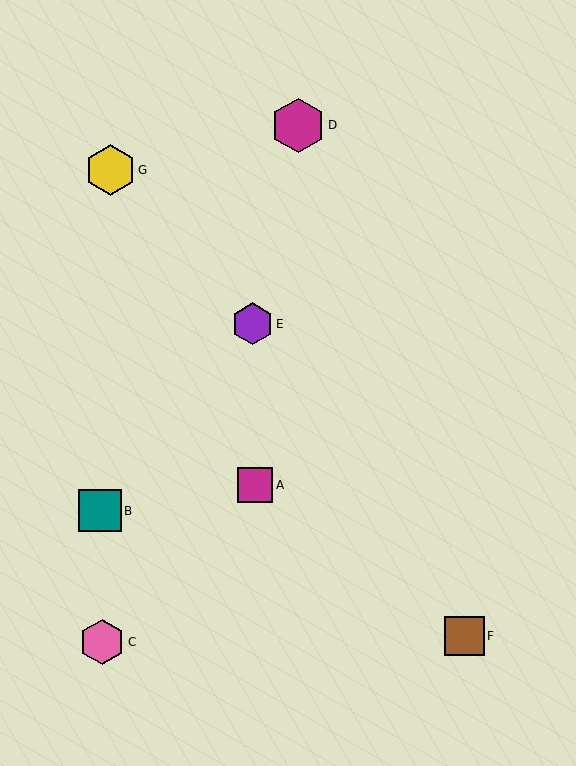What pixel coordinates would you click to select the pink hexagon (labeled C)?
Click at (102, 642) to select the pink hexagon C.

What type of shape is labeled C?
Shape C is a pink hexagon.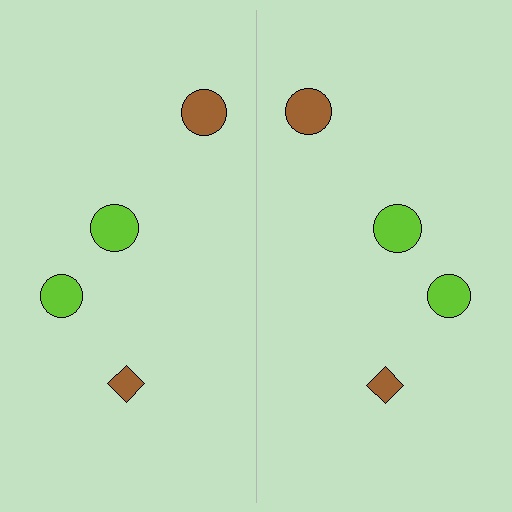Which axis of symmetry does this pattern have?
The pattern has a vertical axis of symmetry running through the center of the image.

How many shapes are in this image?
There are 8 shapes in this image.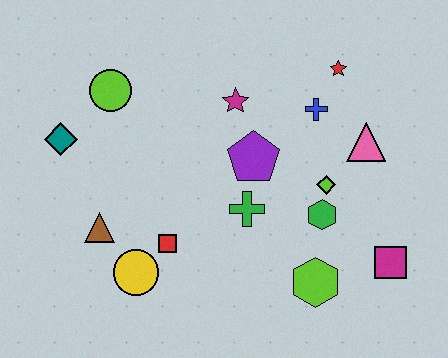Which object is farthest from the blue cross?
The teal diamond is farthest from the blue cross.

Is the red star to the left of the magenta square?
Yes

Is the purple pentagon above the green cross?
Yes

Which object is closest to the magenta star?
The purple pentagon is closest to the magenta star.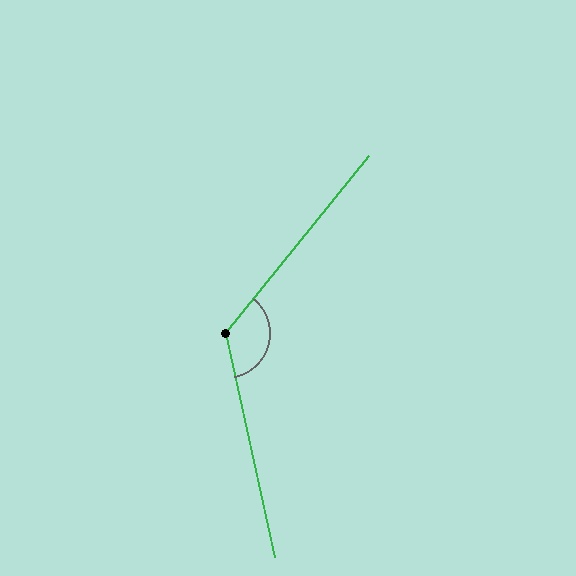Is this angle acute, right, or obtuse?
It is obtuse.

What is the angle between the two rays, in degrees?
Approximately 129 degrees.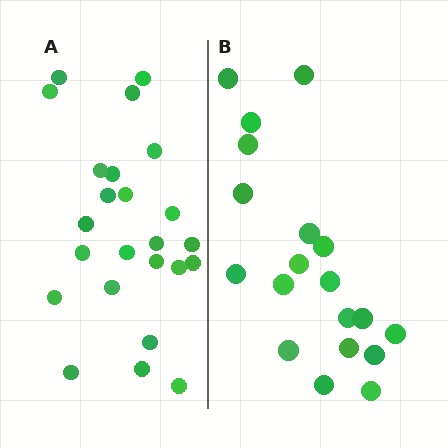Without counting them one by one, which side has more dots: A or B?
Region A (the left region) has more dots.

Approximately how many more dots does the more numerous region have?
Region A has about 5 more dots than region B.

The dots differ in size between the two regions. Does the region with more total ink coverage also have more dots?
No. Region B has more total ink coverage because its dots are larger, but region A actually contains more individual dots. Total area can be misleading — the number of items is what matters here.